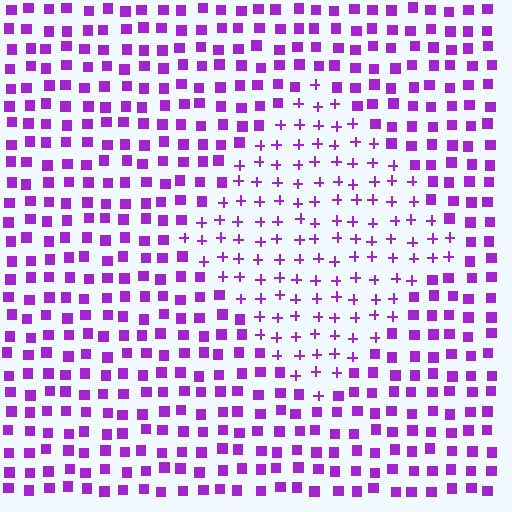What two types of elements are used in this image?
The image uses plus signs inside the diamond region and squares outside it.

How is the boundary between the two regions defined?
The boundary is defined by a change in element shape: plus signs inside vs. squares outside. All elements share the same color and spacing.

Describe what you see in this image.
The image is filled with small purple elements arranged in a uniform grid. A diamond-shaped region contains plus signs, while the surrounding area contains squares. The boundary is defined purely by the change in element shape.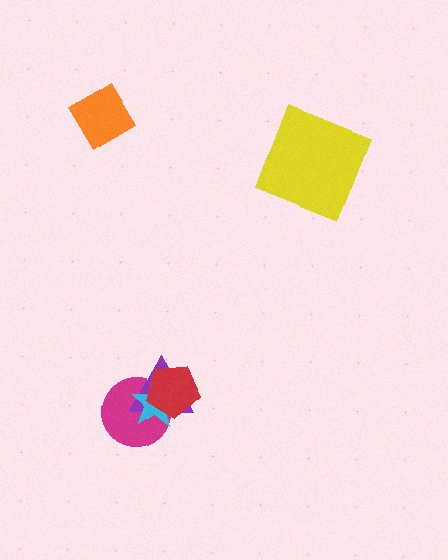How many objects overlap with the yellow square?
0 objects overlap with the yellow square.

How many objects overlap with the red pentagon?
3 objects overlap with the red pentagon.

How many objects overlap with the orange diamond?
0 objects overlap with the orange diamond.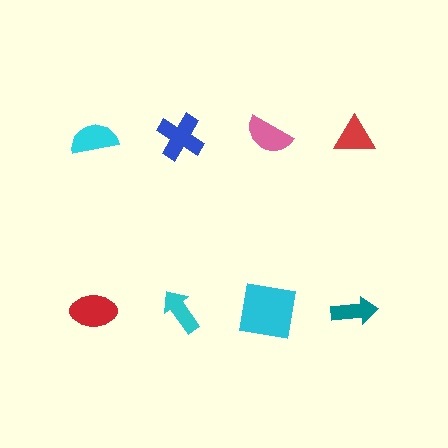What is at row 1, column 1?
A cyan semicircle.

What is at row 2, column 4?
A teal arrow.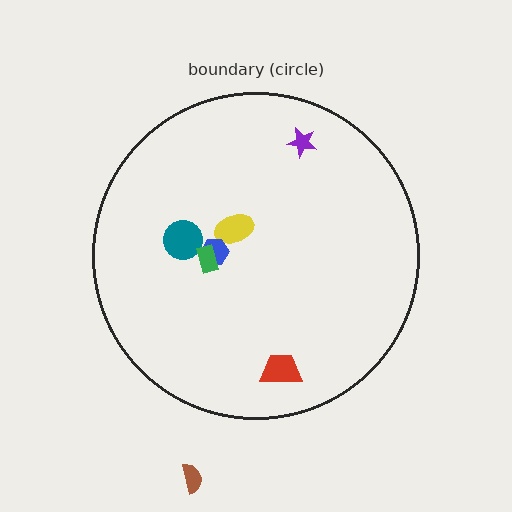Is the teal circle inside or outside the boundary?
Inside.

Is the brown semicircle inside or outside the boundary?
Outside.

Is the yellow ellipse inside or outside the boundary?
Inside.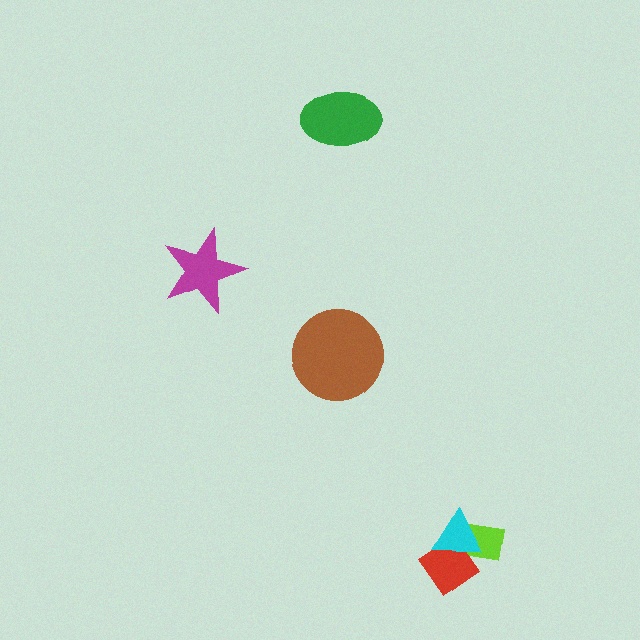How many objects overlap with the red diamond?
2 objects overlap with the red diamond.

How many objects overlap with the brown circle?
0 objects overlap with the brown circle.